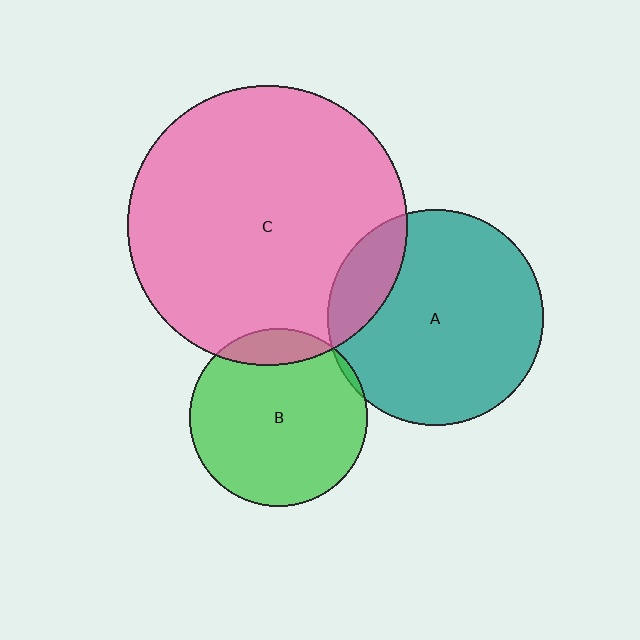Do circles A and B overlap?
Yes.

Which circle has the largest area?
Circle C (pink).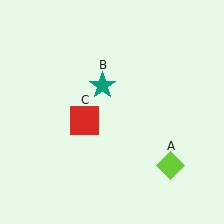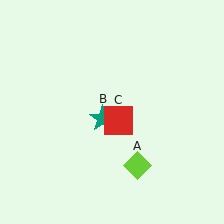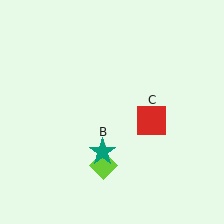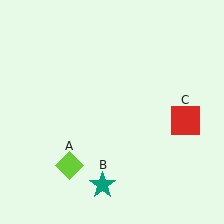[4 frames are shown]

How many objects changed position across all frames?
3 objects changed position: lime diamond (object A), teal star (object B), red square (object C).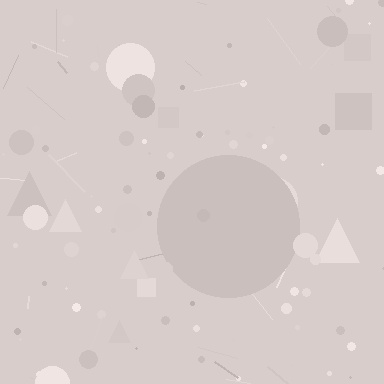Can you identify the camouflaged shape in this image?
The camouflaged shape is a circle.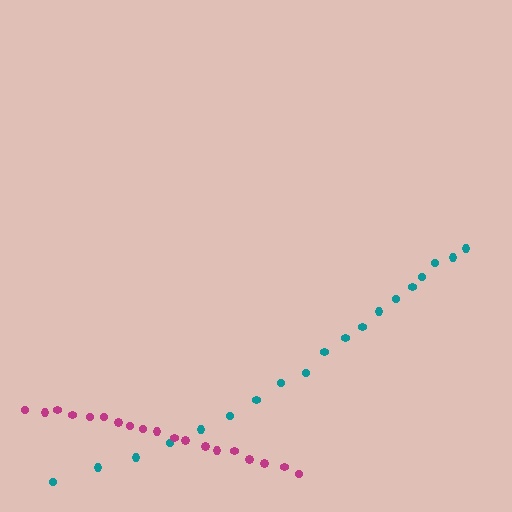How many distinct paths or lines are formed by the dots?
There are 2 distinct paths.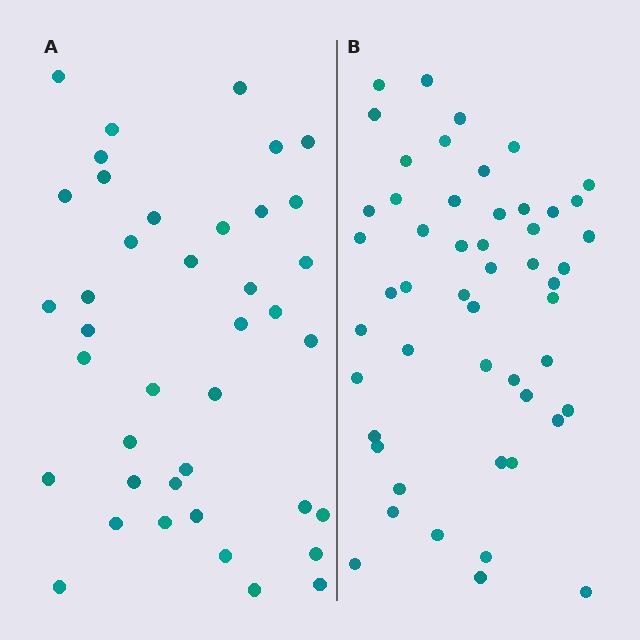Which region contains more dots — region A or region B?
Region B (the right region) has more dots.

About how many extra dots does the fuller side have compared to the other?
Region B has roughly 12 or so more dots than region A.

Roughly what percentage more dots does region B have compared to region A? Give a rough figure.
About 30% more.